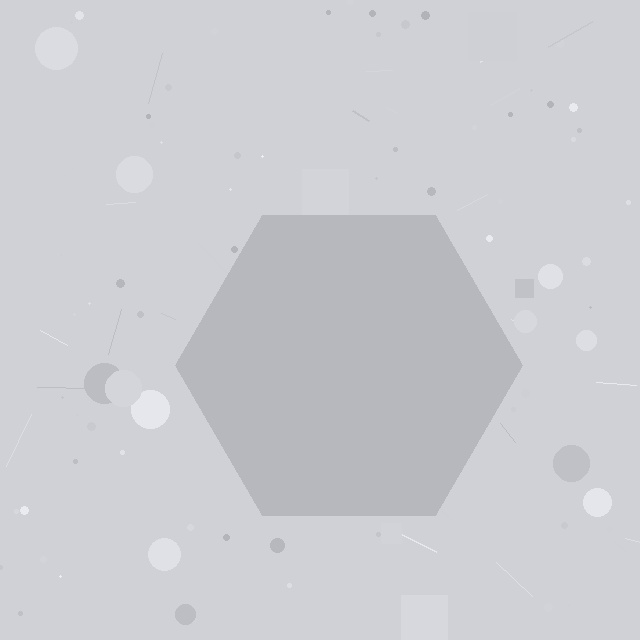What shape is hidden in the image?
A hexagon is hidden in the image.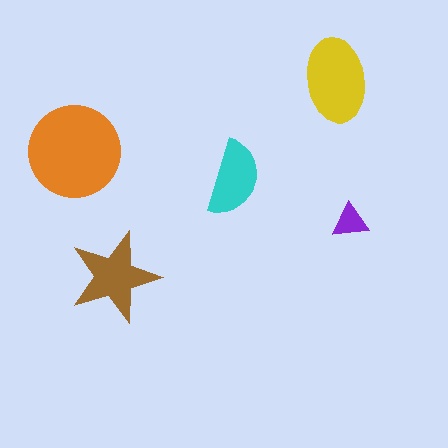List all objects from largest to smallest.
The orange circle, the yellow ellipse, the brown star, the cyan semicircle, the purple triangle.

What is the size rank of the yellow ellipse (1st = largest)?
2nd.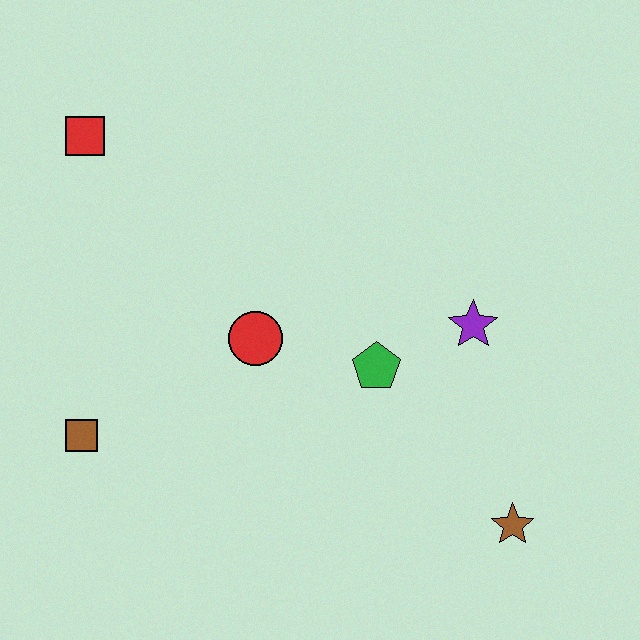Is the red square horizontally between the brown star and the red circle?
No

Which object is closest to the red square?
The red circle is closest to the red square.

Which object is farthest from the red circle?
The brown star is farthest from the red circle.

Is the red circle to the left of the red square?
No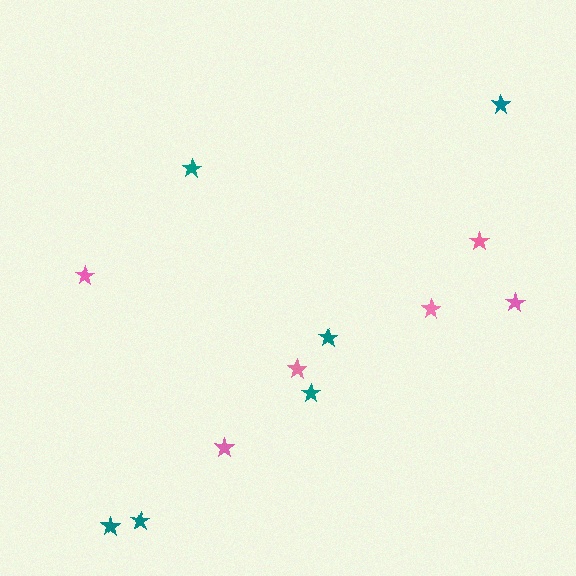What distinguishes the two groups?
There are 2 groups: one group of teal stars (6) and one group of pink stars (6).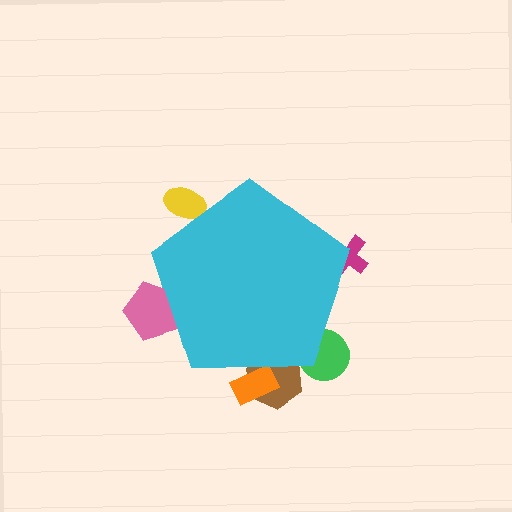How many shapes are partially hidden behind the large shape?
6 shapes are partially hidden.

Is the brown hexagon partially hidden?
Yes, the brown hexagon is partially hidden behind the cyan pentagon.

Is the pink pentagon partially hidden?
Yes, the pink pentagon is partially hidden behind the cyan pentagon.